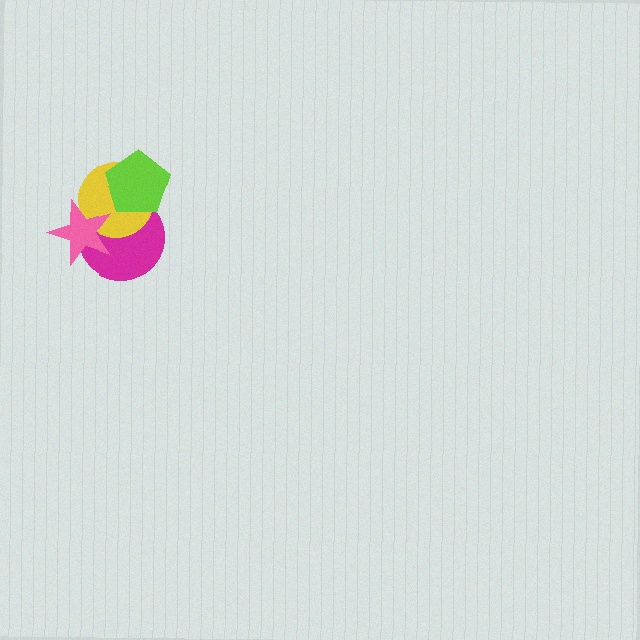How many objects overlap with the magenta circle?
3 objects overlap with the magenta circle.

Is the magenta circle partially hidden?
Yes, it is partially covered by another shape.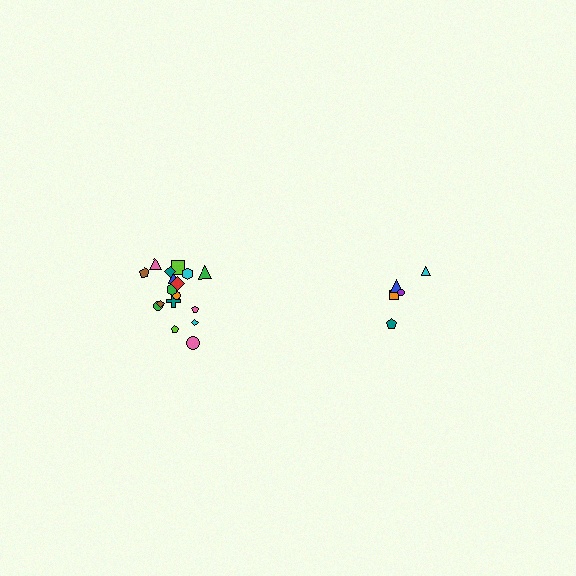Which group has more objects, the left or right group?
The left group.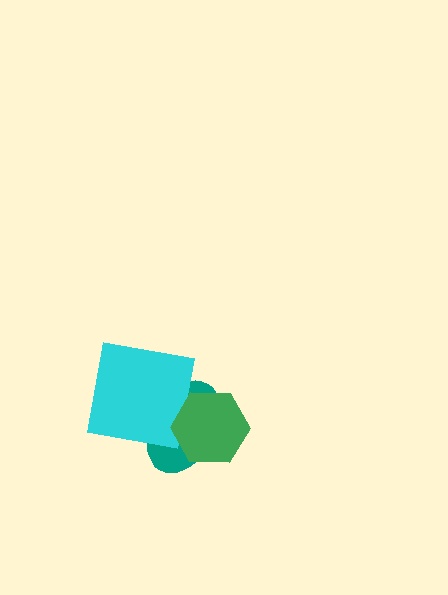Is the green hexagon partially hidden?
No, no other shape covers it.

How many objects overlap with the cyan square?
2 objects overlap with the cyan square.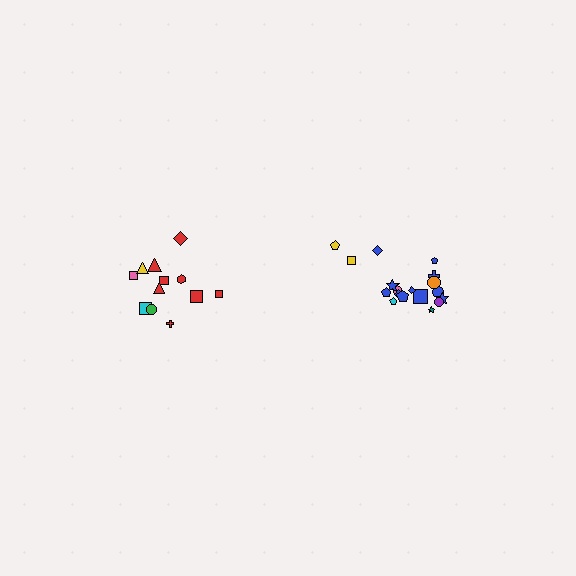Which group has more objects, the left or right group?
The right group.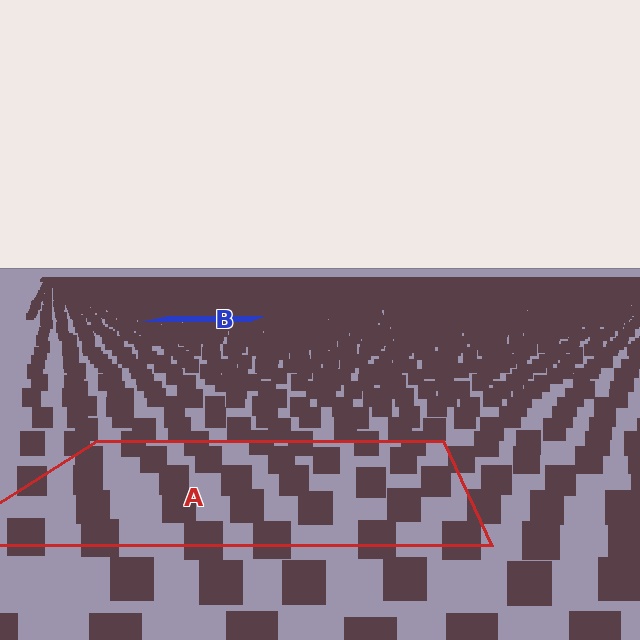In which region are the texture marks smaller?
The texture marks are smaller in region B, because it is farther away.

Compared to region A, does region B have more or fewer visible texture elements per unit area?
Region B has more texture elements per unit area — they are packed more densely because it is farther away.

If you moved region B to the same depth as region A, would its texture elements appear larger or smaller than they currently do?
They would appear larger. At a closer depth, the same texture elements are projected at a bigger on-screen size.